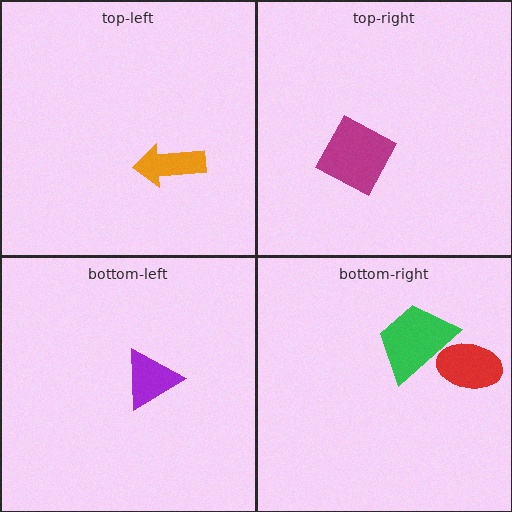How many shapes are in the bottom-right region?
2.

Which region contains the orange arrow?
The top-left region.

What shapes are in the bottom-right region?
The green trapezoid, the red ellipse.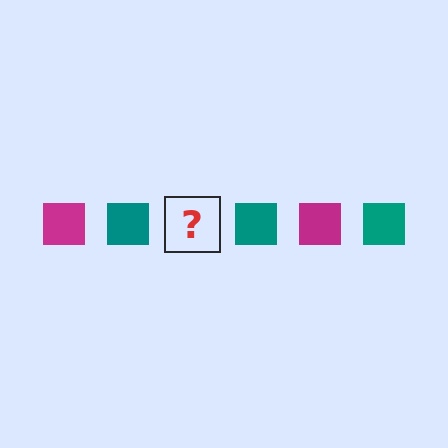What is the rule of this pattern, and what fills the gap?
The rule is that the pattern cycles through magenta, teal squares. The gap should be filled with a magenta square.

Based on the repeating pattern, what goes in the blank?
The blank should be a magenta square.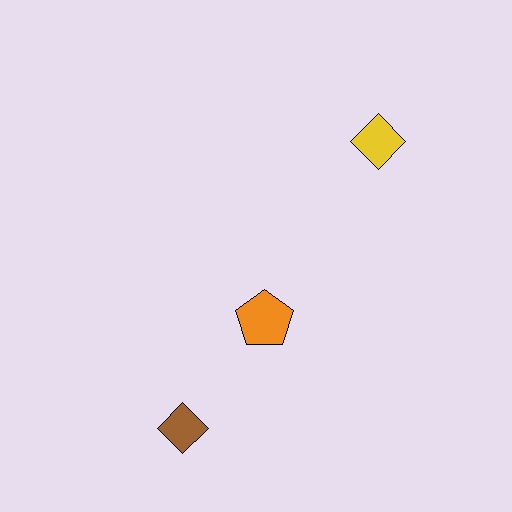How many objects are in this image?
There are 3 objects.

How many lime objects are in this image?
There are no lime objects.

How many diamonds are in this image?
There are 2 diamonds.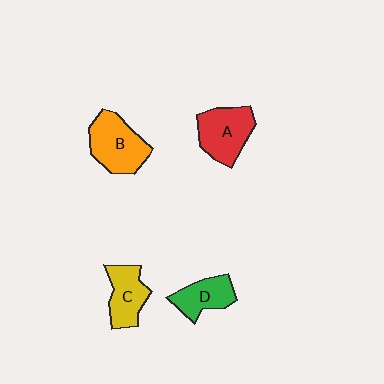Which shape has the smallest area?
Shape D (green).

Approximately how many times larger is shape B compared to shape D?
Approximately 1.5 times.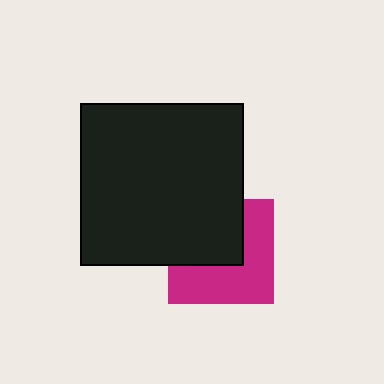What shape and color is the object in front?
The object in front is a black square.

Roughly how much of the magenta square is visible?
About half of it is visible (roughly 54%).